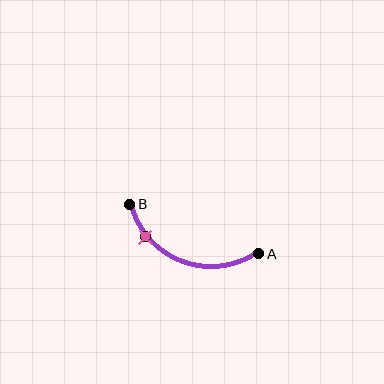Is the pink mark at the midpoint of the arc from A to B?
No. The pink mark lies on the arc but is closer to endpoint B. The arc midpoint would be at the point on the curve equidistant along the arc from both A and B.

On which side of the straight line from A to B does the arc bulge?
The arc bulges below the straight line connecting A and B.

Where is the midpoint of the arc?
The arc midpoint is the point on the curve farthest from the straight line joining A and B. It sits below that line.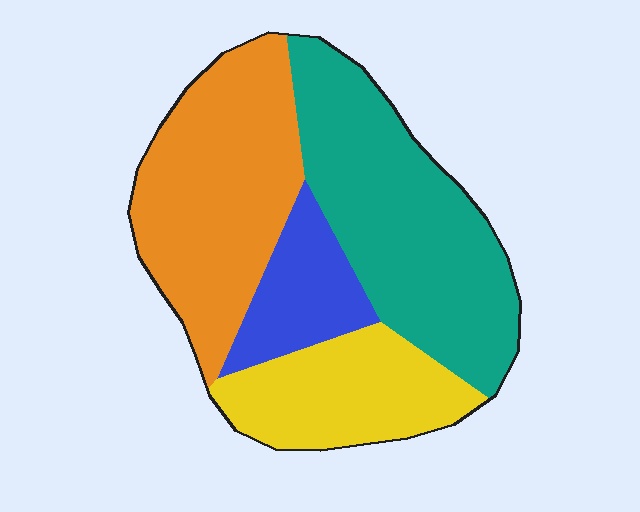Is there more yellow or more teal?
Teal.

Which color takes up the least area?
Blue, at roughly 10%.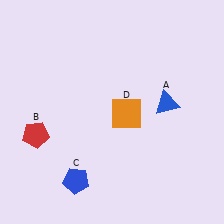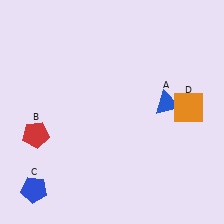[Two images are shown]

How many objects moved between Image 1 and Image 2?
2 objects moved between the two images.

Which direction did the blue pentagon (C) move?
The blue pentagon (C) moved left.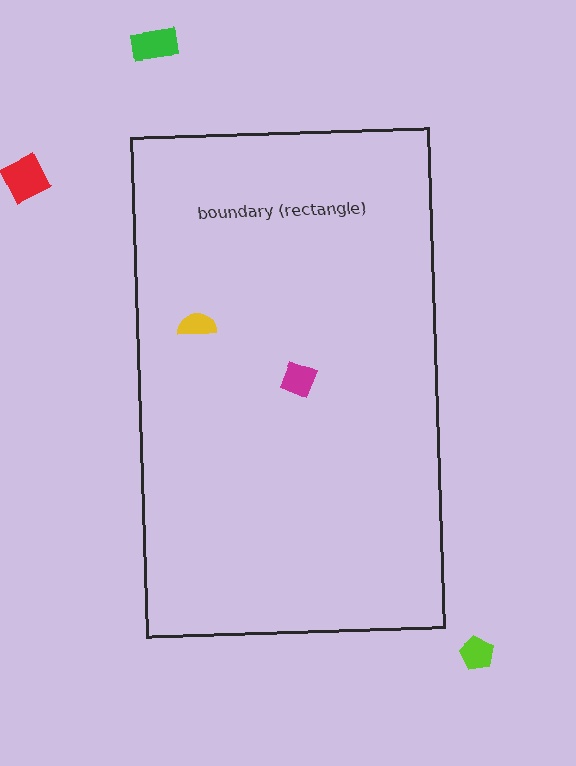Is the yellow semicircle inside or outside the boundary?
Inside.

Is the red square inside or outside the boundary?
Outside.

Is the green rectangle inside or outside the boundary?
Outside.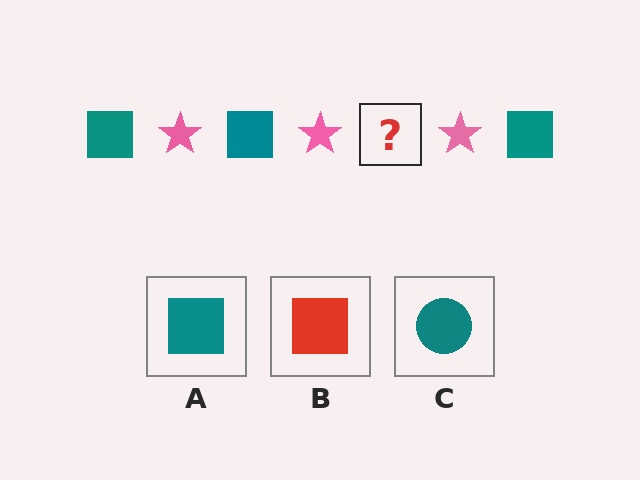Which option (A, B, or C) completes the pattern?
A.